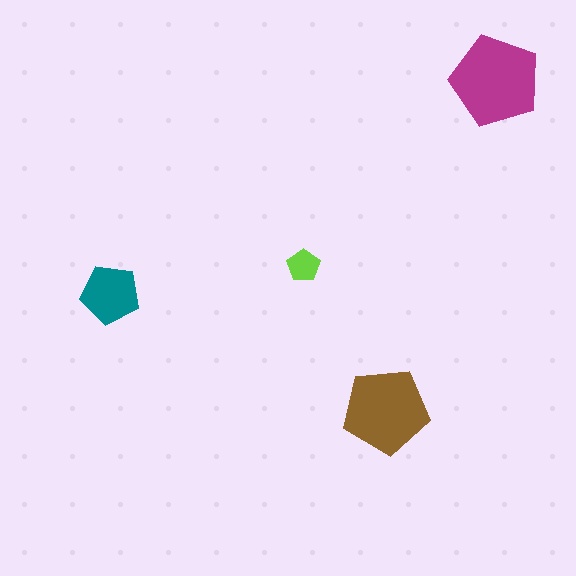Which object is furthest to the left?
The teal pentagon is leftmost.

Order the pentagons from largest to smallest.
the magenta one, the brown one, the teal one, the lime one.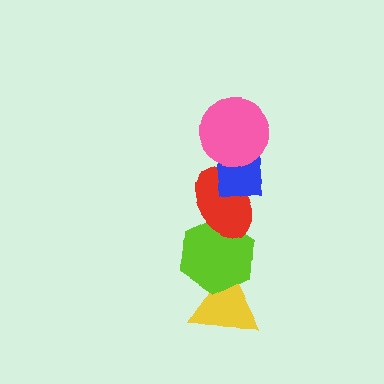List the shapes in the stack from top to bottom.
From top to bottom: the pink circle, the blue square, the red ellipse, the lime hexagon, the yellow triangle.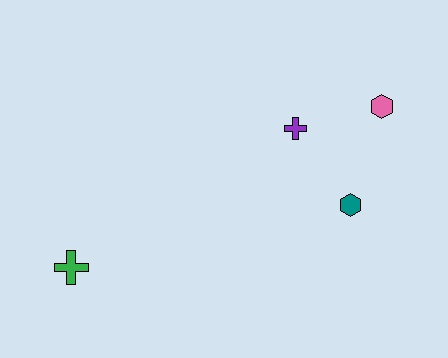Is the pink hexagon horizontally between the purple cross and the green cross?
No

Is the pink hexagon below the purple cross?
No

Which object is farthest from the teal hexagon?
The green cross is farthest from the teal hexagon.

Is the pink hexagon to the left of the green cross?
No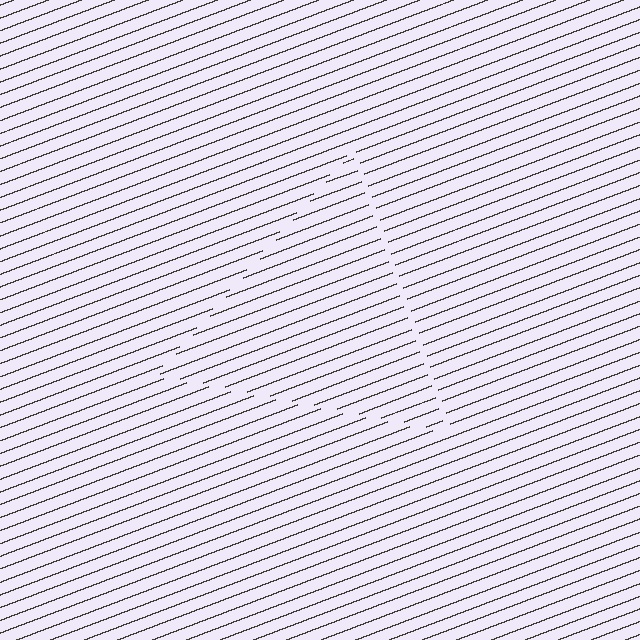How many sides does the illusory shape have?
3 sides — the line-ends trace a triangle.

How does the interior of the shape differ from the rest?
The interior of the shape contains the same grating, shifted by half a period — the contour is defined by the phase discontinuity where line-ends from the inner and outer gratings abut.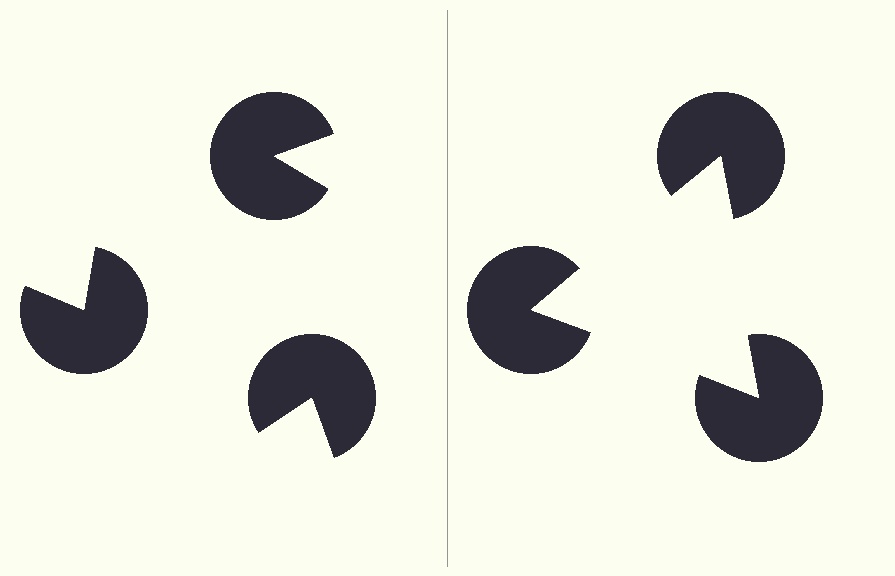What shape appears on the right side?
An illusory triangle.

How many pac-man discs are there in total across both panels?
6 — 3 on each side.